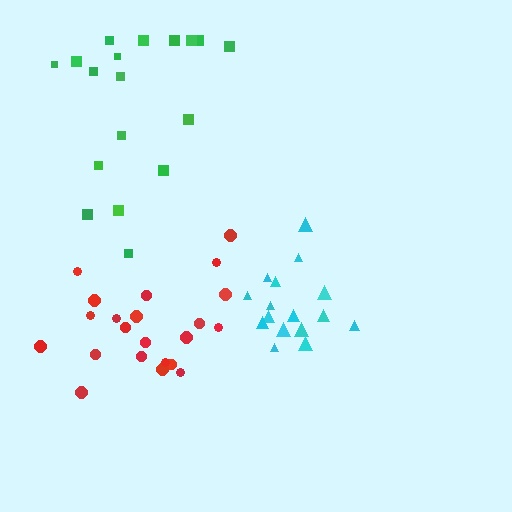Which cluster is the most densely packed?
Cyan.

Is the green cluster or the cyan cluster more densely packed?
Cyan.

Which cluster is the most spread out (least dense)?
Green.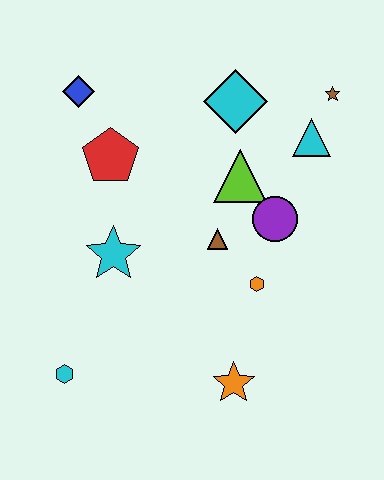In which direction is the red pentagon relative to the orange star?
The red pentagon is above the orange star.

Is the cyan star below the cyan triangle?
Yes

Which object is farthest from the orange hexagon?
The blue diamond is farthest from the orange hexagon.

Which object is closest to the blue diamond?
The red pentagon is closest to the blue diamond.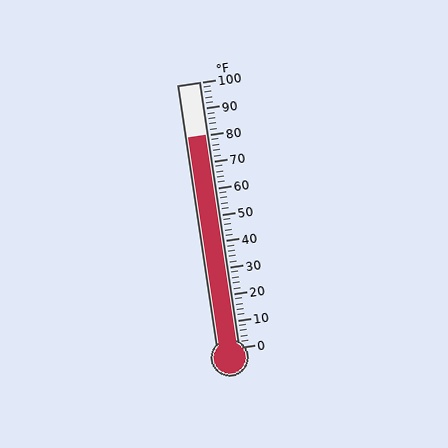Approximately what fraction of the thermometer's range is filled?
The thermometer is filled to approximately 80% of its range.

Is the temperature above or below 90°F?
The temperature is below 90°F.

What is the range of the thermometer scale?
The thermometer scale ranges from 0°F to 100°F.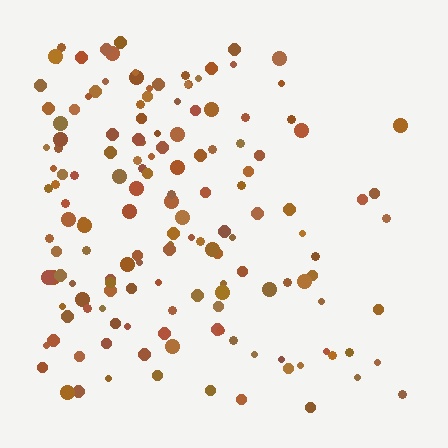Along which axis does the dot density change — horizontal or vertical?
Horizontal.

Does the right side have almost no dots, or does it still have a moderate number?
Still a moderate number, just noticeably fewer than the left.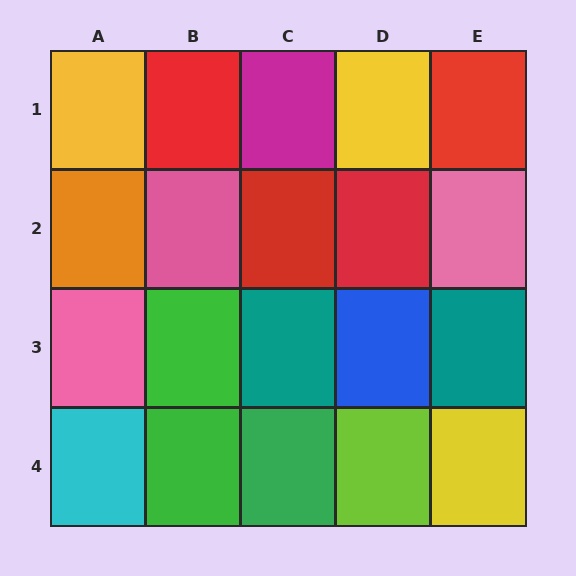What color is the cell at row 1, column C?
Magenta.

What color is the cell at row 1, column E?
Red.